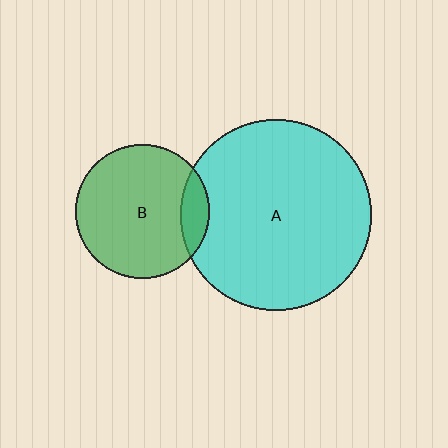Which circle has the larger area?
Circle A (cyan).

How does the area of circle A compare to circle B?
Approximately 2.0 times.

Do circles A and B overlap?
Yes.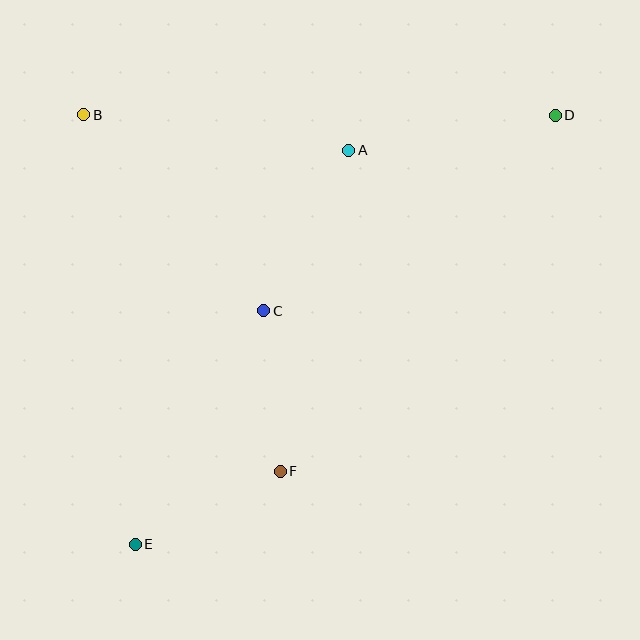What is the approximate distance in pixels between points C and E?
The distance between C and E is approximately 266 pixels.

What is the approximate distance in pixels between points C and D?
The distance between C and D is approximately 351 pixels.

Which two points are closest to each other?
Points C and F are closest to each other.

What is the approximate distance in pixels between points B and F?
The distance between B and F is approximately 407 pixels.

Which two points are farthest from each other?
Points D and E are farthest from each other.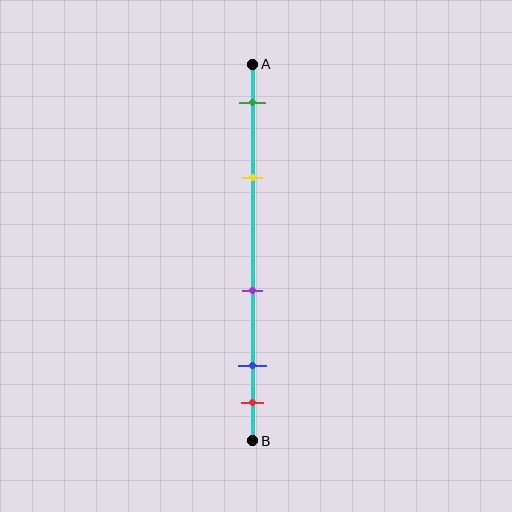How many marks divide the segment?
There are 5 marks dividing the segment.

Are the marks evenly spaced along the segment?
No, the marks are not evenly spaced.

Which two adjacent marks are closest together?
The blue and red marks are the closest adjacent pair.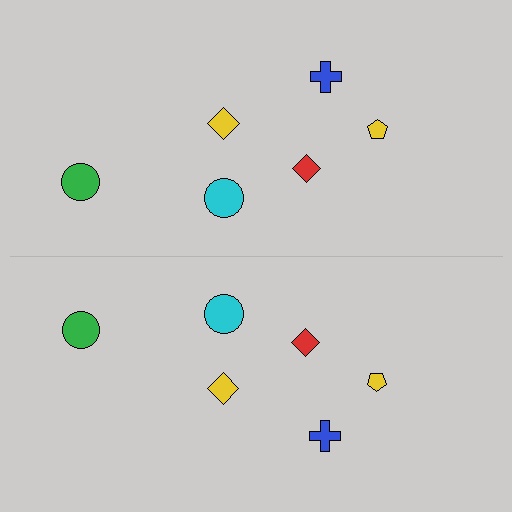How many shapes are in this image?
There are 12 shapes in this image.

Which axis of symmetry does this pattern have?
The pattern has a horizontal axis of symmetry running through the center of the image.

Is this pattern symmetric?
Yes, this pattern has bilateral (reflection) symmetry.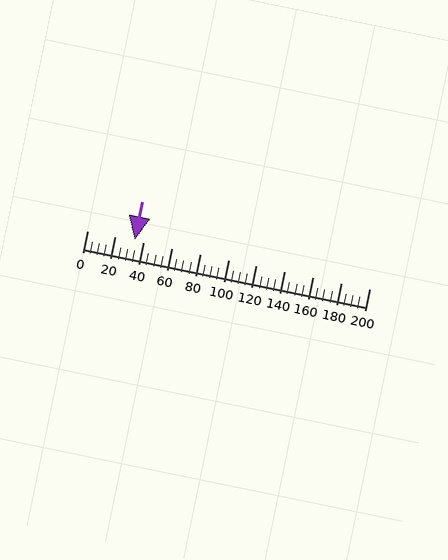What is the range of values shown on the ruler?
The ruler shows values from 0 to 200.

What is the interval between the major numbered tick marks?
The major tick marks are spaced 20 units apart.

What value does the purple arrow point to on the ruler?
The purple arrow points to approximately 34.